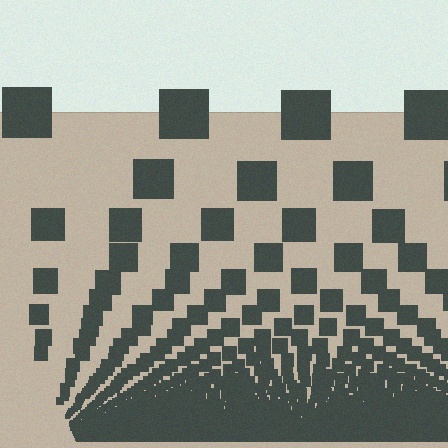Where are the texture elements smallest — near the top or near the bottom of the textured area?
Near the bottom.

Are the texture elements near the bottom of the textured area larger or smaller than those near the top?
Smaller. The gradient is inverted — elements near the bottom are smaller and denser.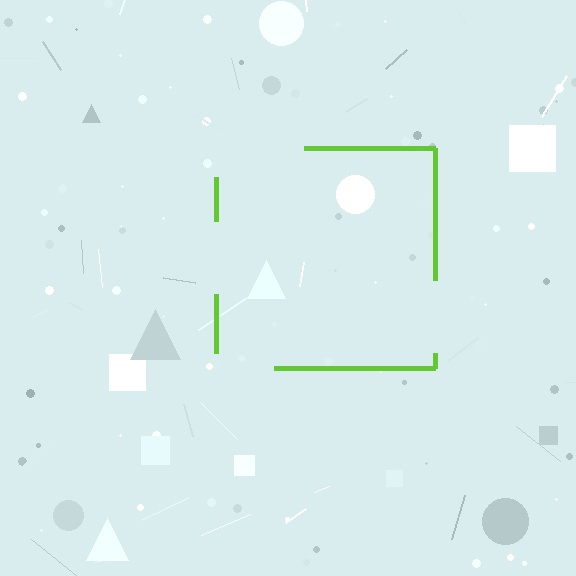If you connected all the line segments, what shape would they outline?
They would outline a square.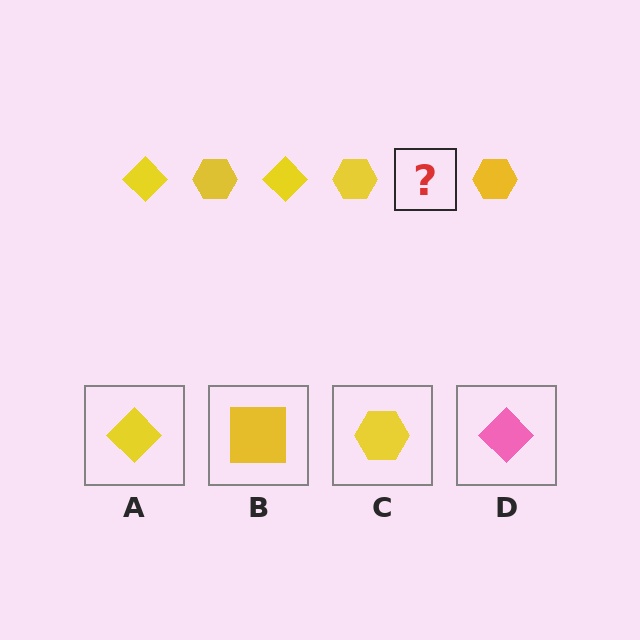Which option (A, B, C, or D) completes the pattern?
A.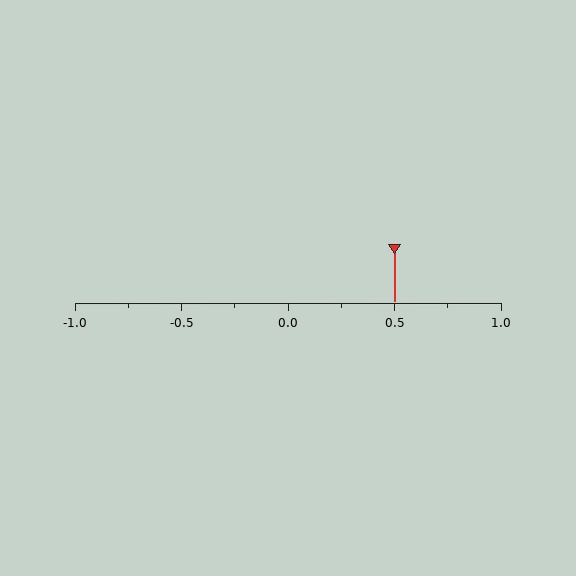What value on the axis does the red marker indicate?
The marker indicates approximately 0.5.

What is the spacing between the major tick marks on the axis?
The major ticks are spaced 0.5 apart.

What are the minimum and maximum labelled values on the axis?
The axis runs from -1.0 to 1.0.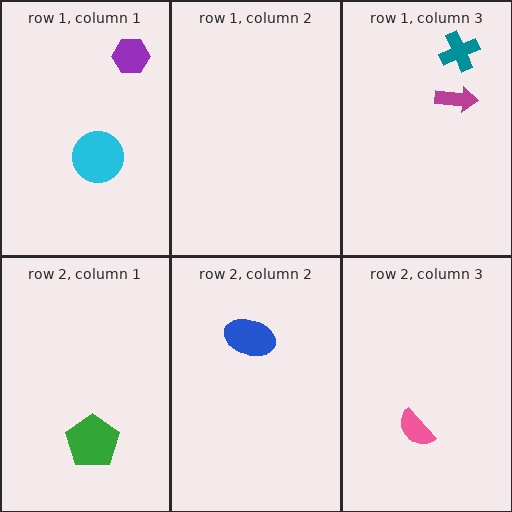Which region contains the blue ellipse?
The row 2, column 2 region.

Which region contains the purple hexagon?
The row 1, column 1 region.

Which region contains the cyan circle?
The row 1, column 1 region.